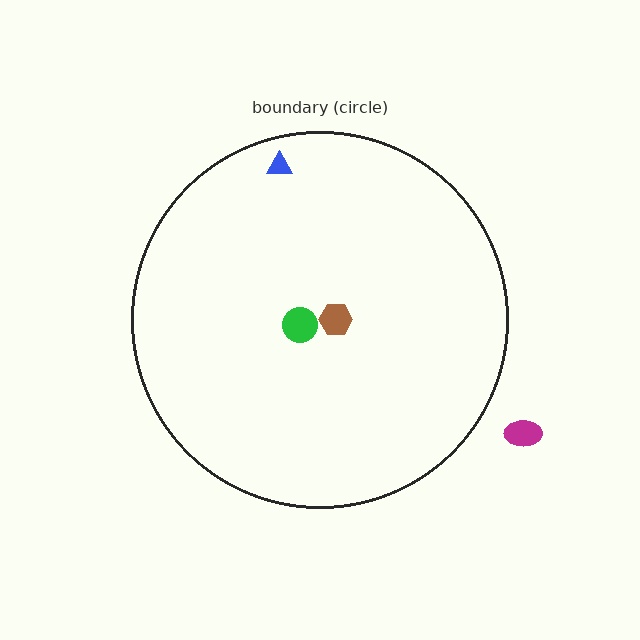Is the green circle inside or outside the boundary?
Inside.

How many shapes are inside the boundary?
3 inside, 1 outside.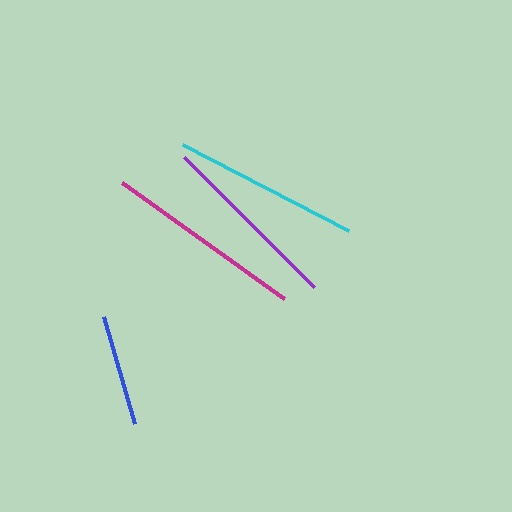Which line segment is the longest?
The magenta line is the longest at approximately 199 pixels.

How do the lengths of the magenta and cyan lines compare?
The magenta and cyan lines are approximately the same length.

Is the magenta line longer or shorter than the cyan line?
The magenta line is longer than the cyan line.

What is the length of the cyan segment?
The cyan segment is approximately 187 pixels long.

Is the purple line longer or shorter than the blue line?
The purple line is longer than the blue line.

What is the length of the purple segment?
The purple segment is approximately 184 pixels long.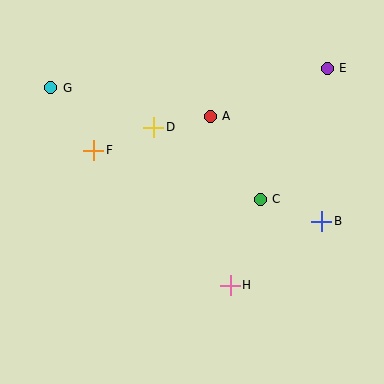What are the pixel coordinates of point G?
Point G is at (51, 88).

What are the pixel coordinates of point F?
Point F is at (93, 150).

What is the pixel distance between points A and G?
The distance between A and G is 162 pixels.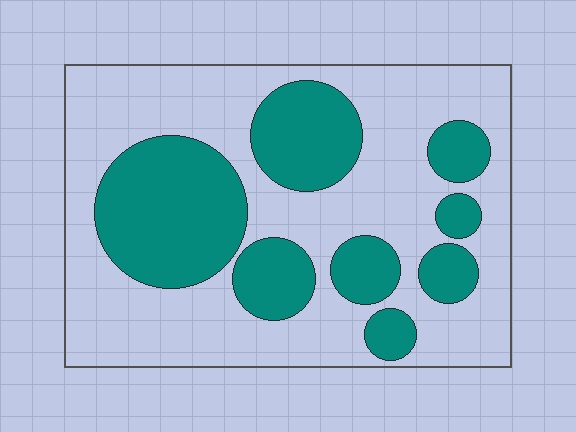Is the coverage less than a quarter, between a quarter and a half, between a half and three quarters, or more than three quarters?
Between a quarter and a half.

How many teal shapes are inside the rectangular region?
8.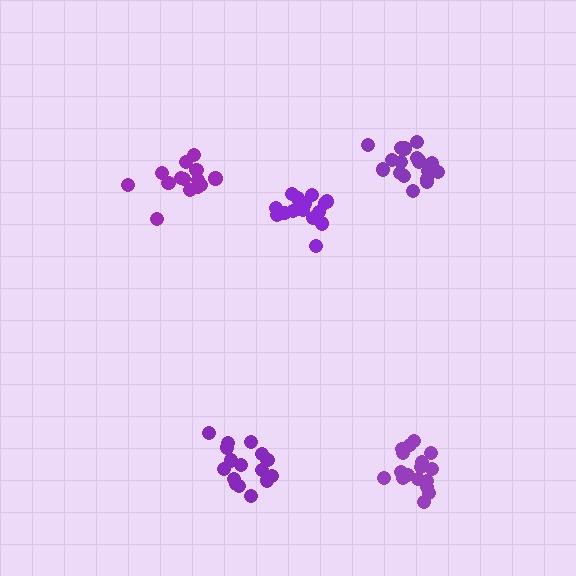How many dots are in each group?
Group 1: 14 dots, Group 2: 17 dots, Group 3: 19 dots, Group 4: 16 dots, Group 5: 17 dots (83 total).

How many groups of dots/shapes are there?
There are 5 groups.